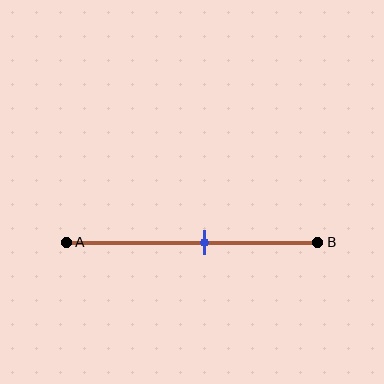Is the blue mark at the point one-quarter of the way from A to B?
No, the mark is at about 55% from A, not at the 25% one-quarter point.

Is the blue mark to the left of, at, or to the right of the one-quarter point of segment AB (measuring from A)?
The blue mark is to the right of the one-quarter point of segment AB.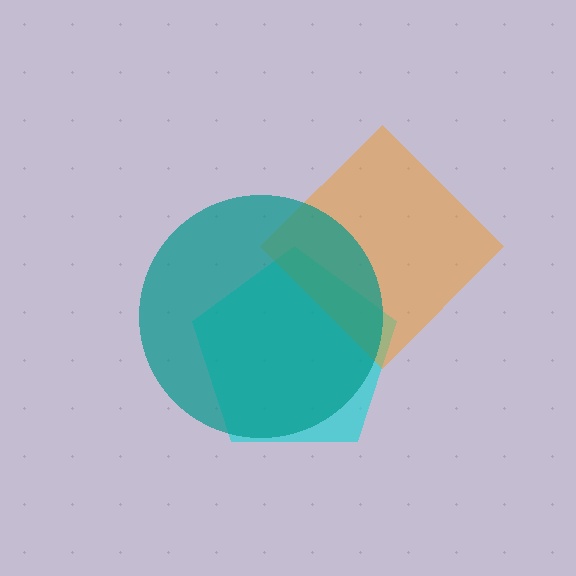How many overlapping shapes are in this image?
There are 3 overlapping shapes in the image.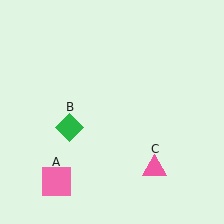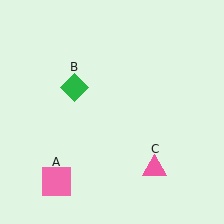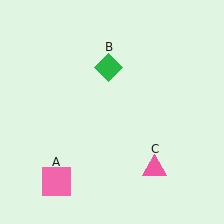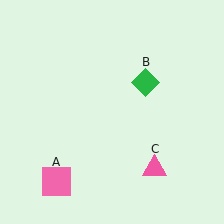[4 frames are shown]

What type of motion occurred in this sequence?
The green diamond (object B) rotated clockwise around the center of the scene.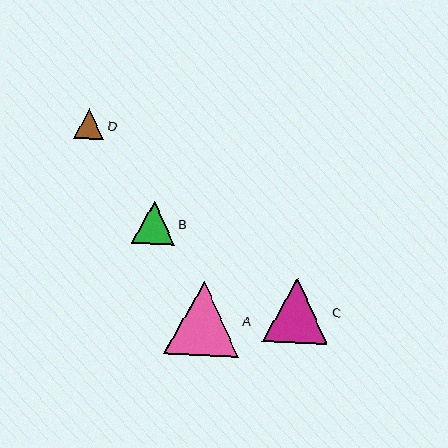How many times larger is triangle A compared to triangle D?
Triangle A is approximately 2.5 times the size of triangle D.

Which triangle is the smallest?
Triangle D is the smallest with a size of approximately 30 pixels.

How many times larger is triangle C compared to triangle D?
Triangle C is approximately 2.2 times the size of triangle D.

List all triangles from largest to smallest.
From largest to smallest: A, C, B, D.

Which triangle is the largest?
Triangle A is the largest with a size of approximately 74 pixels.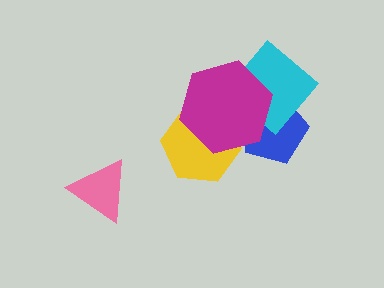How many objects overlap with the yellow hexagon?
1 object overlaps with the yellow hexagon.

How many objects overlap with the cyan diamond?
2 objects overlap with the cyan diamond.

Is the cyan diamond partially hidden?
Yes, it is partially covered by another shape.